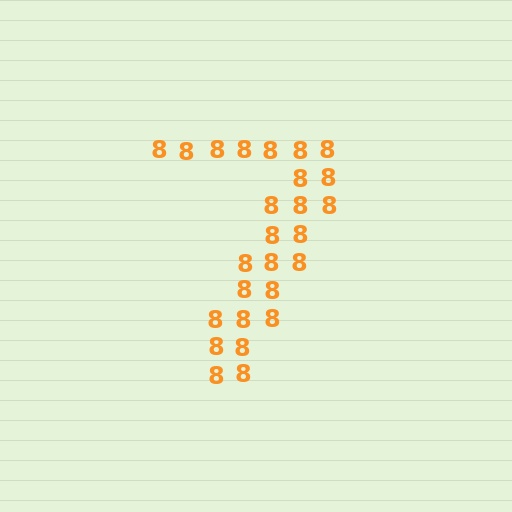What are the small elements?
The small elements are digit 8's.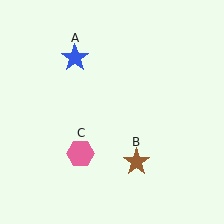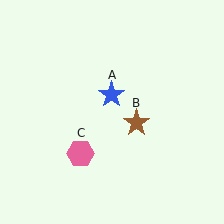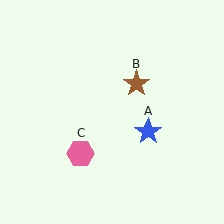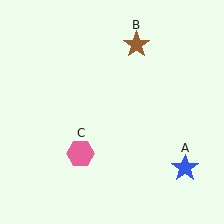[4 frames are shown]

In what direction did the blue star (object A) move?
The blue star (object A) moved down and to the right.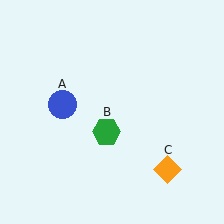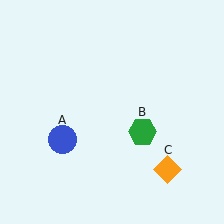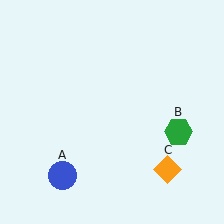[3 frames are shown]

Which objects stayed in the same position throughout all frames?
Orange diamond (object C) remained stationary.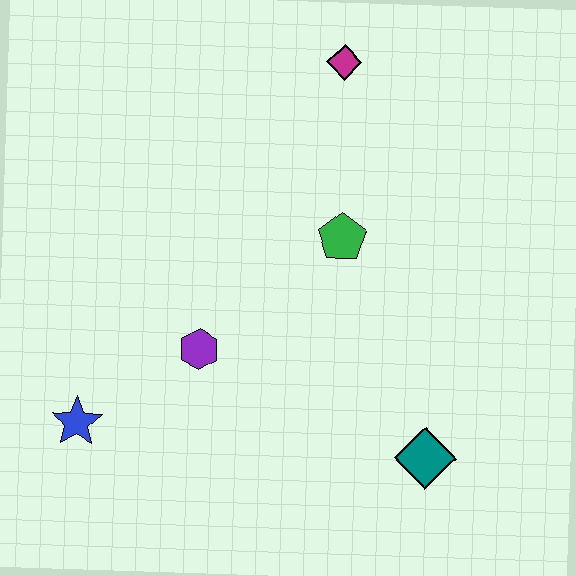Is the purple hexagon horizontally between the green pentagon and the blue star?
Yes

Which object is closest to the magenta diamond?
The green pentagon is closest to the magenta diamond.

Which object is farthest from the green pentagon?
The blue star is farthest from the green pentagon.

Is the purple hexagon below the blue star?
No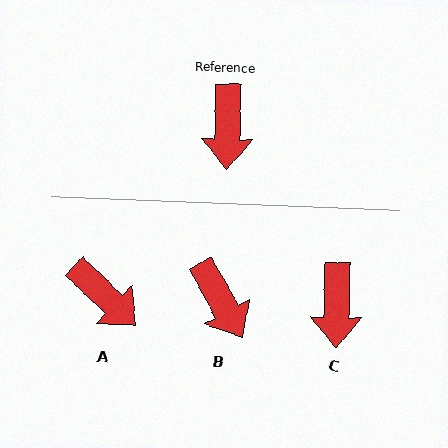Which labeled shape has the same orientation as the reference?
C.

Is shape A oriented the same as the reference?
No, it is off by about 47 degrees.